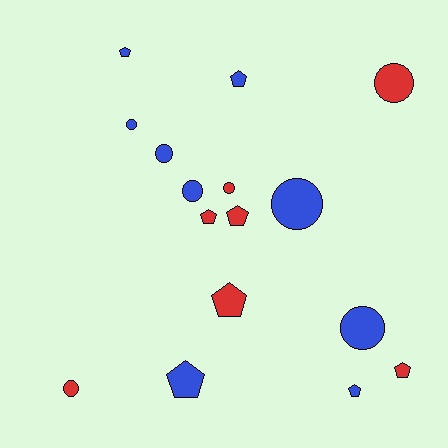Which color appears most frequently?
Blue, with 9 objects.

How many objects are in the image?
There are 16 objects.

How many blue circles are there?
There are 5 blue circles.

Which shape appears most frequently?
Circle, with 8 objects.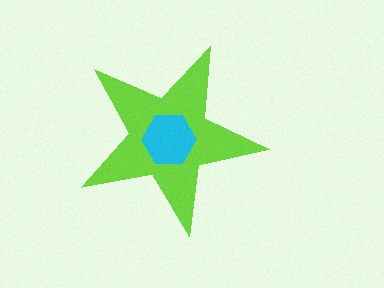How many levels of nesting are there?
2.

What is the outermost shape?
The lime star.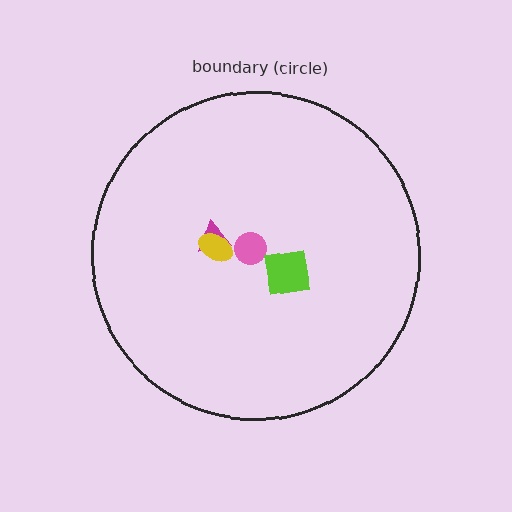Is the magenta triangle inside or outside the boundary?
Inside.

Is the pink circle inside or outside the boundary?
Inside.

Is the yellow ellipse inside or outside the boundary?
Inside.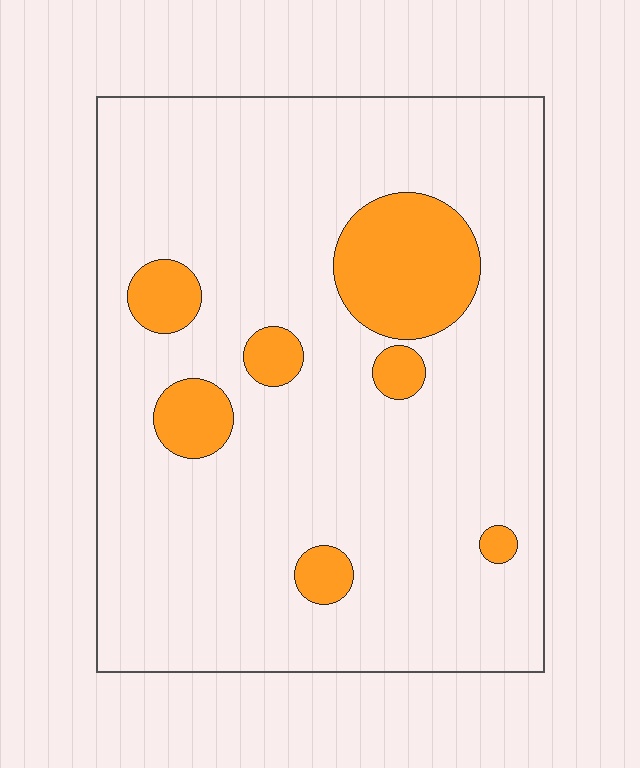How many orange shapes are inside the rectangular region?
7.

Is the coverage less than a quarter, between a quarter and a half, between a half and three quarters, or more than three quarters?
Less than a quarter.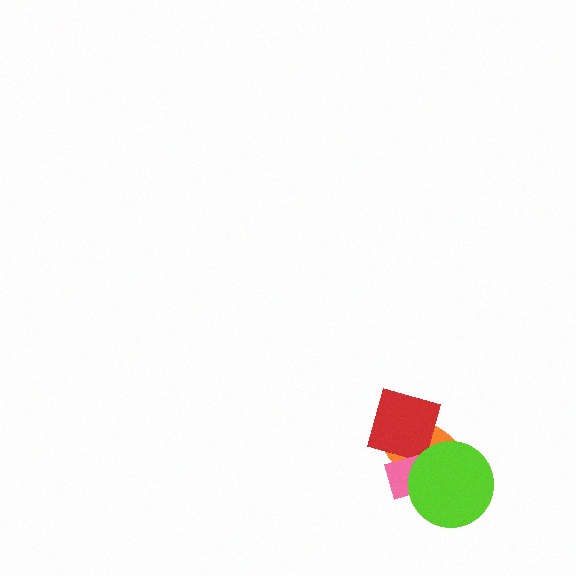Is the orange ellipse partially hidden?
Yes, it is partially covered by another shape.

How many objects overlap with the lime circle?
2 objects overlap with the lime circle.